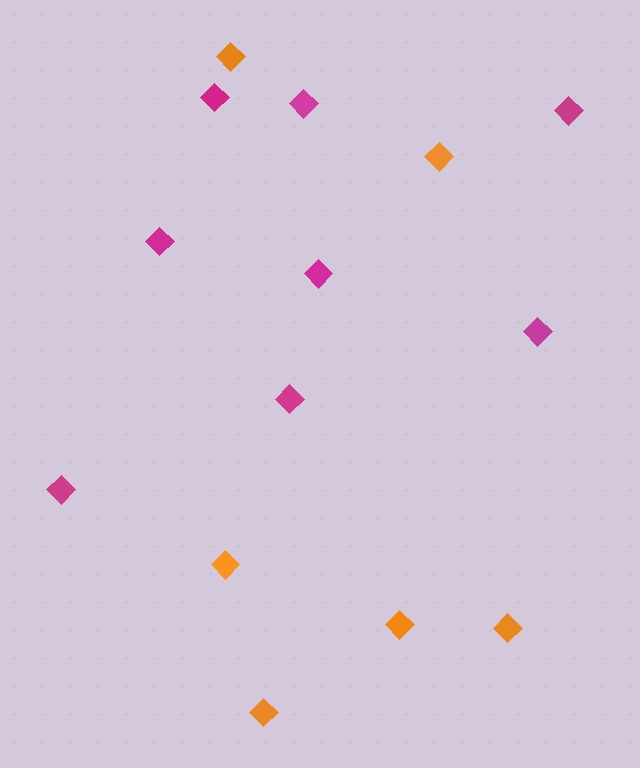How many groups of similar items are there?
There are 2 groups: one group of magenta diamonds (8) and one group of orange diamonds (6).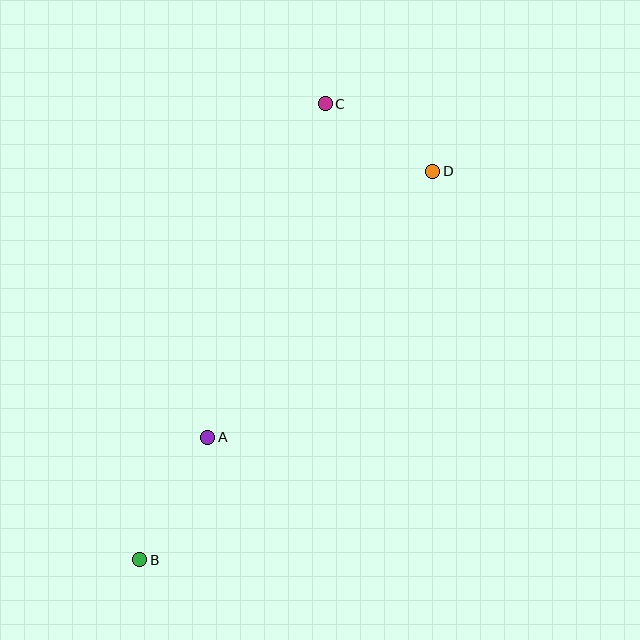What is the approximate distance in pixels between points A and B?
The distance between A and B is approximately 140 pixels.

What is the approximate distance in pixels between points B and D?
The distance between B and D is approximately 486 pixels.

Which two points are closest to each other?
Points C and D are closest to each other.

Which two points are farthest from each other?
Points B and C are farthest from each other.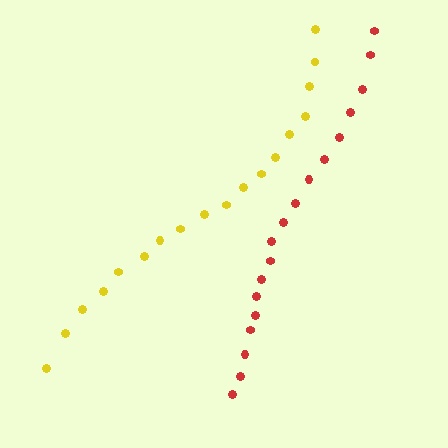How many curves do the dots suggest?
There are 2 distinct paths.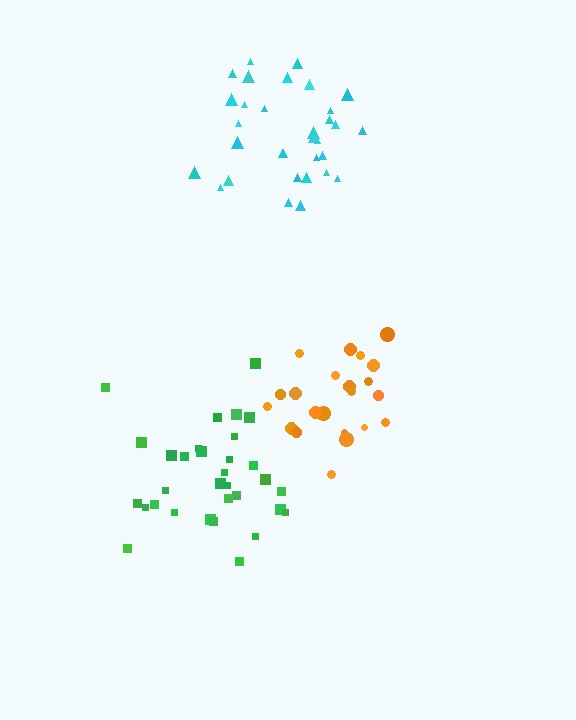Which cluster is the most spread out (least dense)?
Cyan.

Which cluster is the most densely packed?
Orange.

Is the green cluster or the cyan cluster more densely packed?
Green.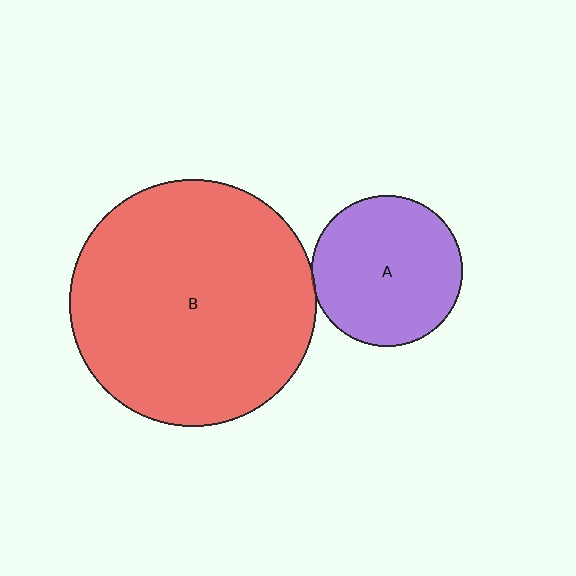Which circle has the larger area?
Circle B (red).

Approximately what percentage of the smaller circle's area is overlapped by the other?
Approximately 5%.